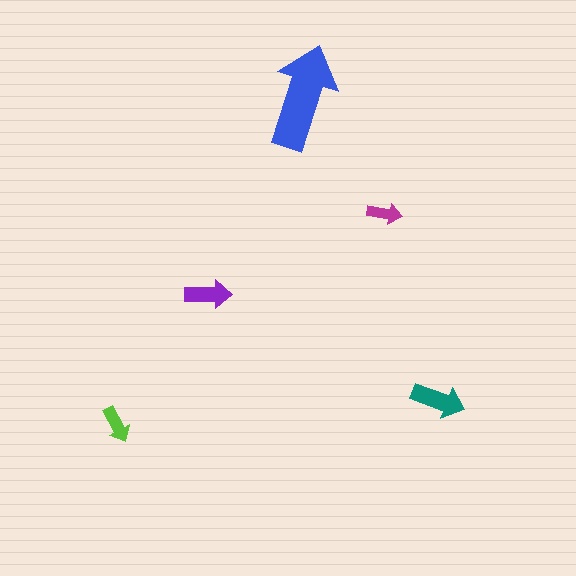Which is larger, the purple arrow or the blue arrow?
The blue one.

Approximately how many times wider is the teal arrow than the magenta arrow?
About 1.5 times wider.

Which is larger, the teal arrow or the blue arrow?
The blue one.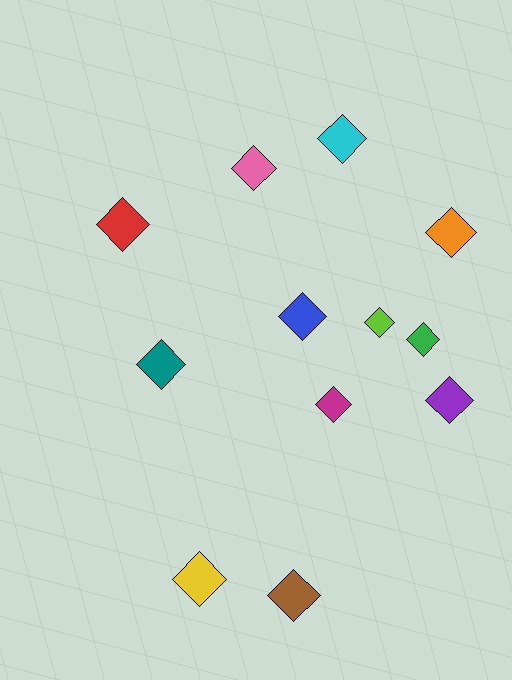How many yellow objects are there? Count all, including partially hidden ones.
There is 1 yellow object.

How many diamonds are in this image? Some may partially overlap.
There are 12 diamonds.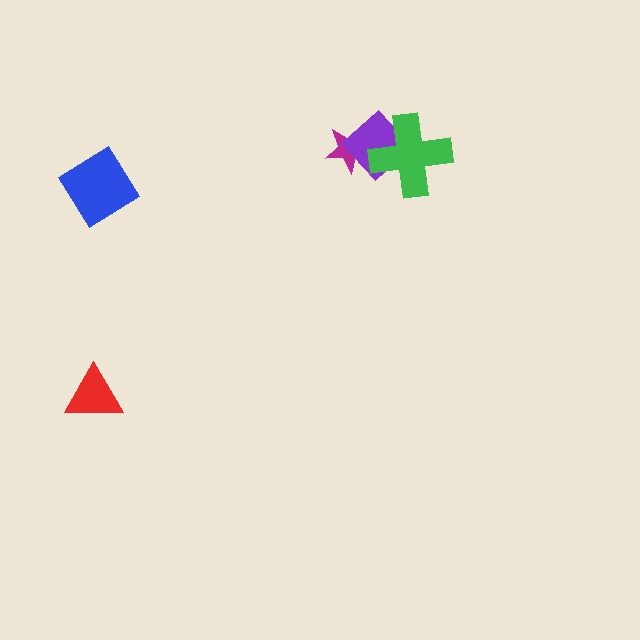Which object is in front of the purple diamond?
The green cross is in front of the purple diamond.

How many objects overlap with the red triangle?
0 objects overlap with the red triangle.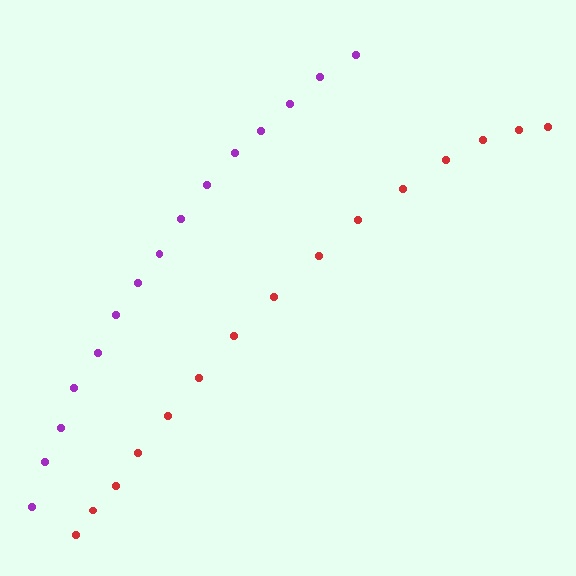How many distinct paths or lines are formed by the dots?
There are 2 distinct paths.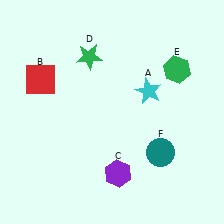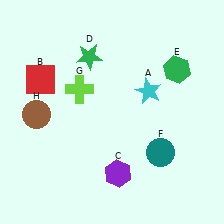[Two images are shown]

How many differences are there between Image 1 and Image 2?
There are 2 differences between the two images.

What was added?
A lime cross (G), a brown circle (H) were added in Image 2.